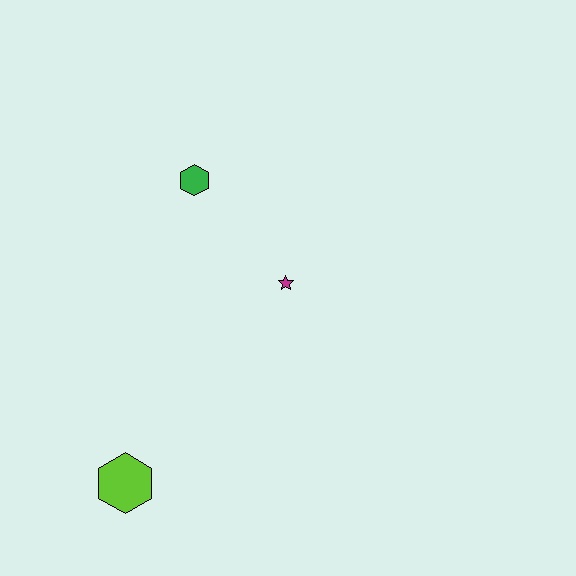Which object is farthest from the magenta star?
The lime hexagon is farthest from the magenta star.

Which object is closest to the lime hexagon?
The magenta star is closest to the lime hexagon.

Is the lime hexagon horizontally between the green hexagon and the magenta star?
No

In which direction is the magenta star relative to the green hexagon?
The magenta star is below the green hexagon.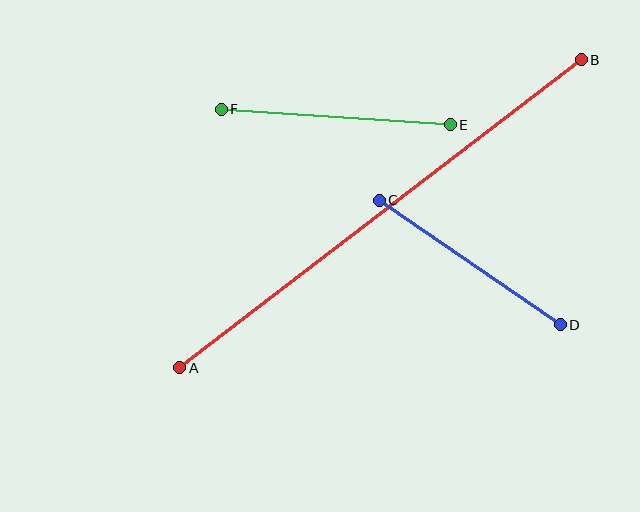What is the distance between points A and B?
The distance is approximately 506 pixels.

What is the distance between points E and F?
The distance is approximately 230 pixels.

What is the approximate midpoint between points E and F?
The midpoint is at approximately (336, 117) pixels.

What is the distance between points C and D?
The distance is approximately 220 pixels.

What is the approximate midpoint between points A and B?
The midpoint is at approximately (381, 214) pixels.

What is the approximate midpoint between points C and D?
The midpoint is at approximately (470, 262) pixels.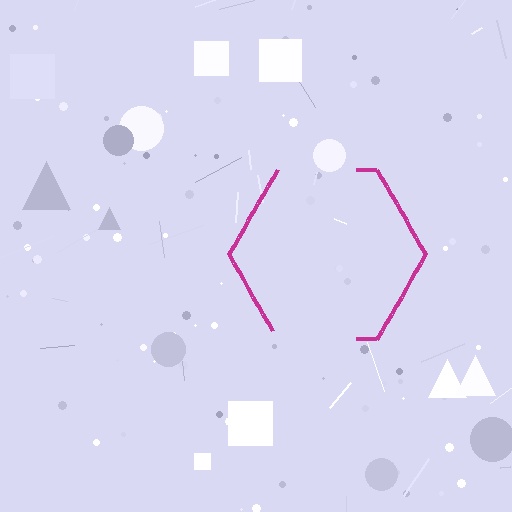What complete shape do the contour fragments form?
The contour fragments form a hexagon.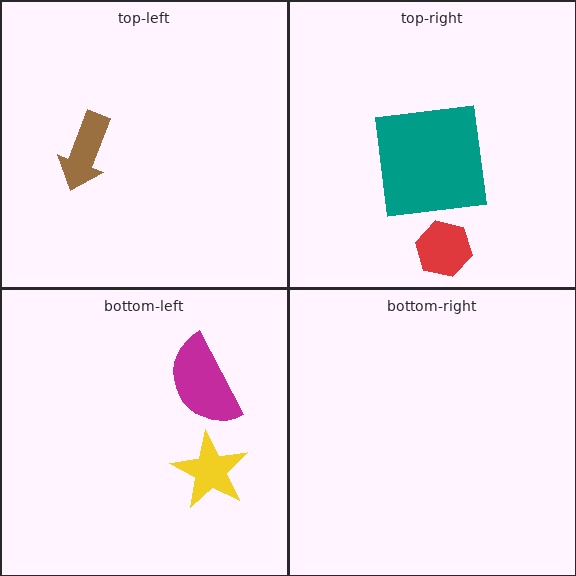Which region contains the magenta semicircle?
The bottom-left region.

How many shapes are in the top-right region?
2.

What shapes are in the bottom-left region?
The magenta semicircle, the yellow star.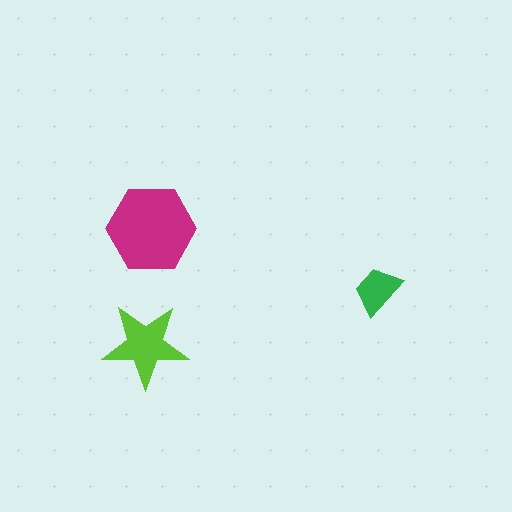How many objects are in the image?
There are 3 objects in the image.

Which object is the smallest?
The green trapezoid.